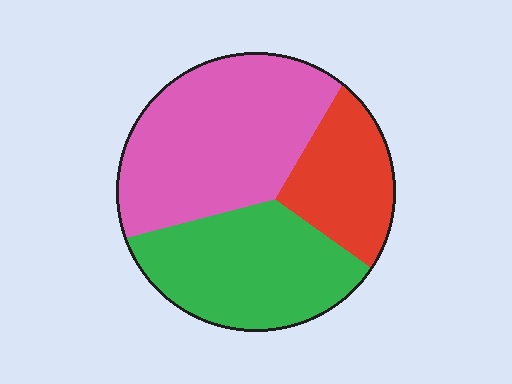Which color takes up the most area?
Pink, at roughly 45%.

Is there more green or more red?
Green.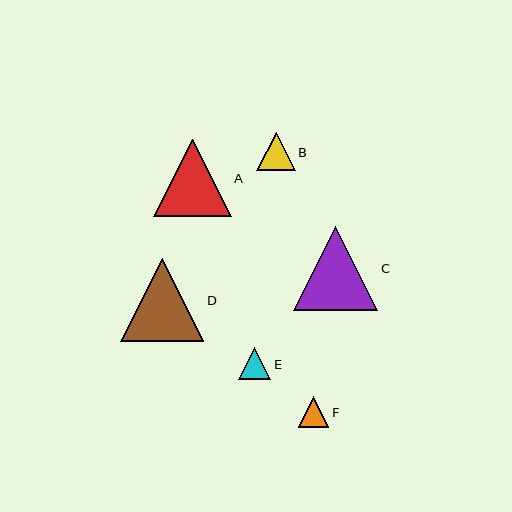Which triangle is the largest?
Triangle C is the largest with a size of approximately 84 pixels.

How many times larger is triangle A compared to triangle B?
Triangle A is approximately 2.0 times the size of triangle B.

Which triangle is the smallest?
Triangle F is the smallest with a size of approximately 31 pixels.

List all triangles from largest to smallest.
From largest to smallest: C, D, A, B, E, F.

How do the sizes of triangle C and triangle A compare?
Triangle C and triangle A are approximately the same size.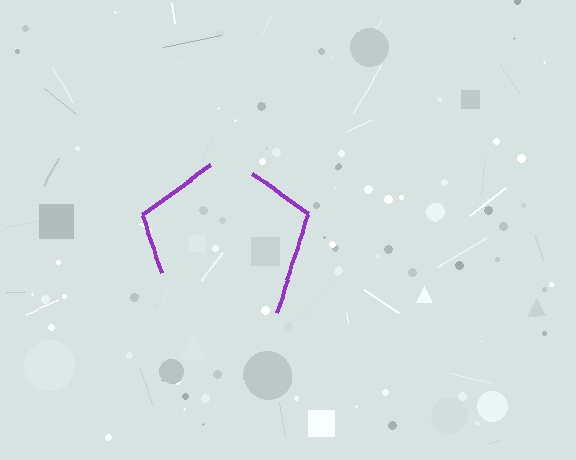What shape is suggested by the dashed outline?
The dashed outline suggests a pentagon.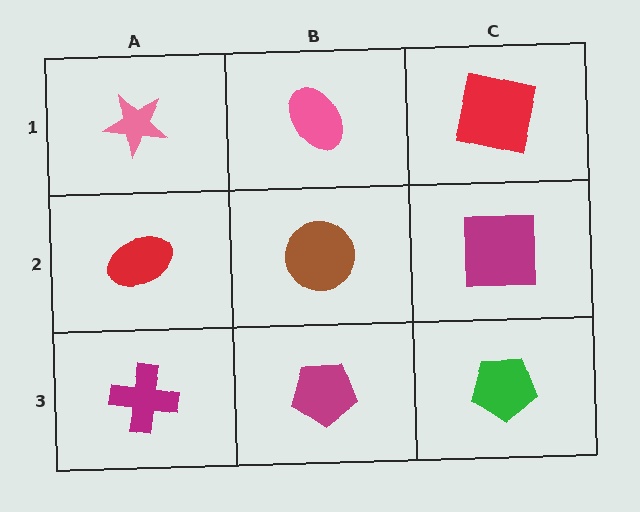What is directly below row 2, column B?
A magenta pentagon.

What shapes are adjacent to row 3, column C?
A magenta square (row 2, column C), a magenta pentagon (row 3, column B).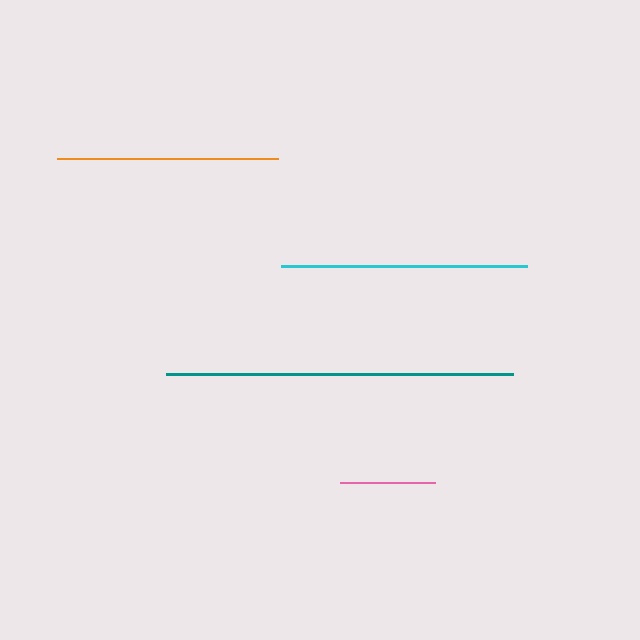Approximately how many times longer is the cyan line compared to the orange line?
The cyan line is approximately 1.1 times the length of the orange line.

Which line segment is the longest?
The teal line is the longest at approximately 346 pixels.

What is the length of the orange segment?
The orange segment is approximately 222 pixels long.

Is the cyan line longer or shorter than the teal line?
The teal line is longer than the cyan line.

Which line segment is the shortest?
The pink line is the shortest at approximately 95 pixels.